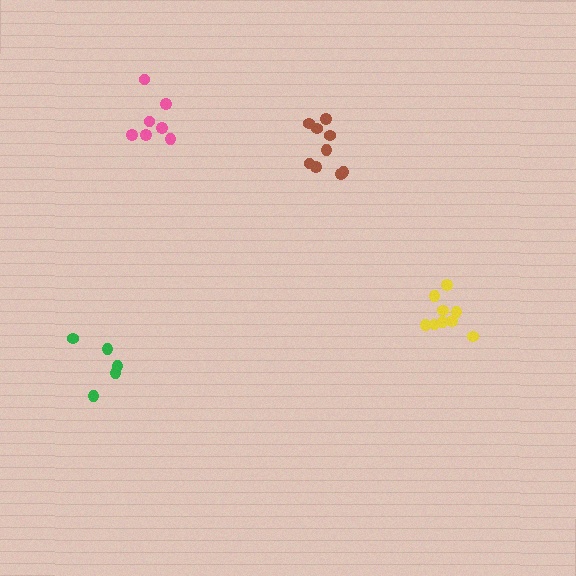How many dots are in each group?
Group 1: 5 dots, Group 2: 9 dots, Group 3: 7 dots, Group 4: 9 dots (30 total).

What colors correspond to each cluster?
The clusters are colored: green, yellow, pink, brown.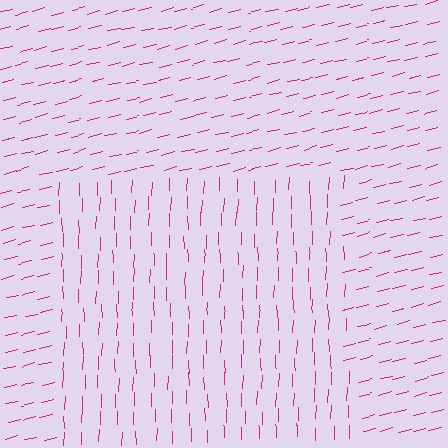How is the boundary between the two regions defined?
The boundary is defined purely by a change in line orientation (approximately 75 degrees difference). All lines are the same color and thickness.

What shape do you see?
I see a rectangle.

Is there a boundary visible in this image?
Yes, there is a texture boundary formed by a change in line orientation.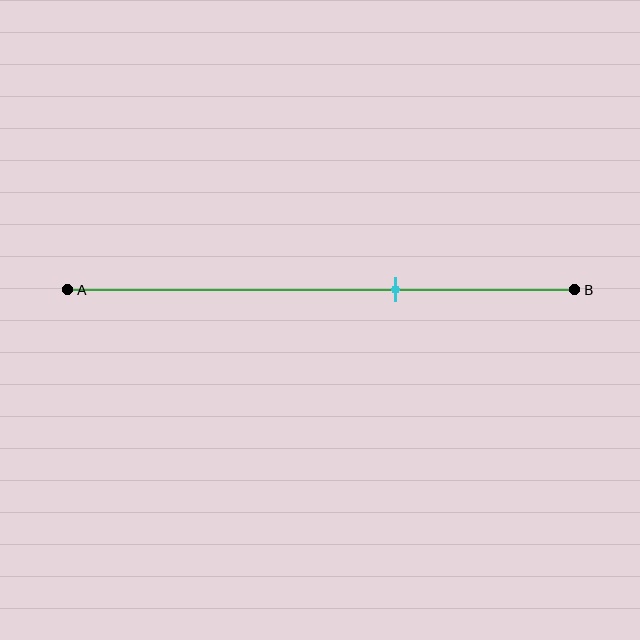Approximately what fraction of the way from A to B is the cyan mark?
The cyan mark is approximately 65% of the way from A to B.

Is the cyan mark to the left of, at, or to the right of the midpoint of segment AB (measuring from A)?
The cyan mark is to the right of the midpoint of segment AB.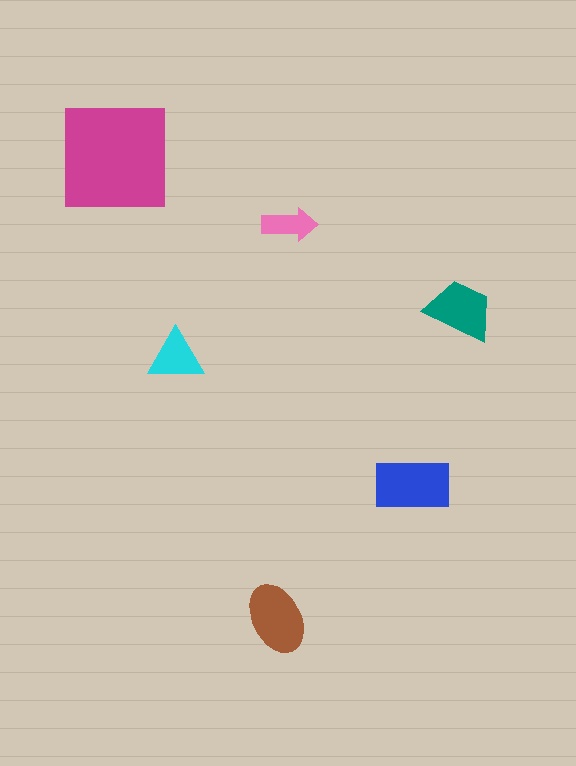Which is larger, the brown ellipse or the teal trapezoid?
The brown ellipse.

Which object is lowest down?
The brown ellipse is bottommost.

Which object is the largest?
The magenta square.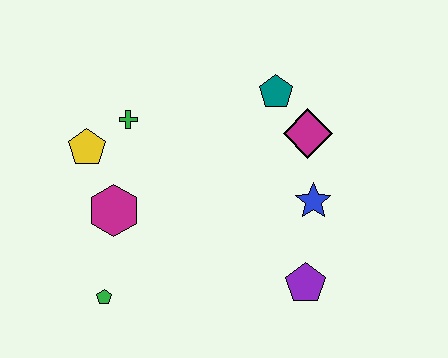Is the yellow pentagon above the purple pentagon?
Yes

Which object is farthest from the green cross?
The purple pentagon is farthest from the green cross.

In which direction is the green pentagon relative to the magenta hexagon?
The green pentagon is below the magenta hexagon.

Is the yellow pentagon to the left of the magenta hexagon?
Yes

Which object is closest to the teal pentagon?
The magenta diamond is closest to the teal pentagon.